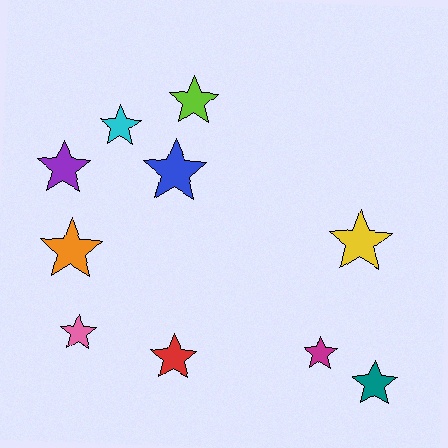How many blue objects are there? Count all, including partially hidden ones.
There is 1 blue object.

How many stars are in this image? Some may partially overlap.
There are 10 stars.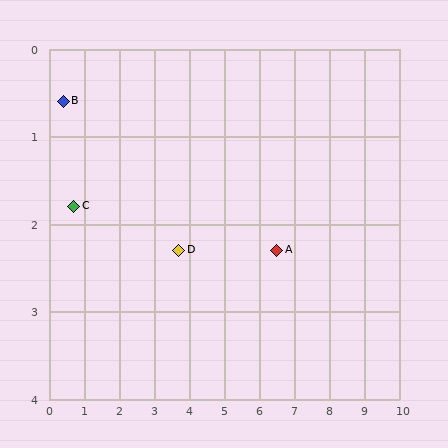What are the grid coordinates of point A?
Point A is at approximately (6.5, 2.3).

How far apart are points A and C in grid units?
Points A and C are about 5.8 grid units apart.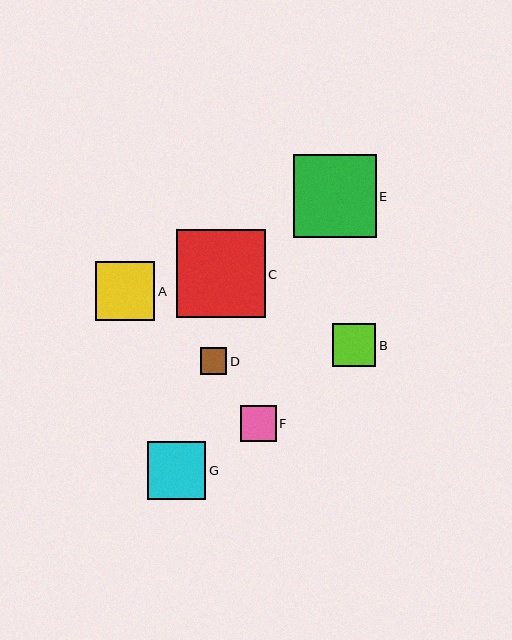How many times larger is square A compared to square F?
Square A is approximately 1.6 times the size of square F.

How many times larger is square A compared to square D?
Square A is approximately 2.2 times the size of square D.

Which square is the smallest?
Square D is the smallest with a size of approximately 26 pixels.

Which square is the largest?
Square C is the largest with a size of approximately 89 pixels.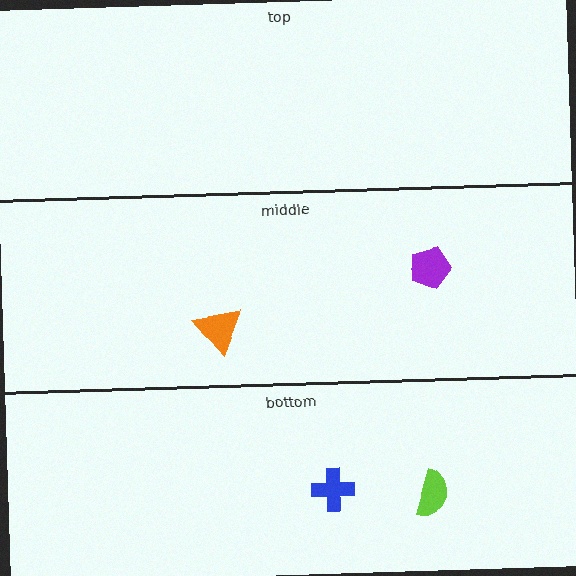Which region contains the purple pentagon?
The middle region.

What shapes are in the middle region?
The purple pentagon, the orange triangle.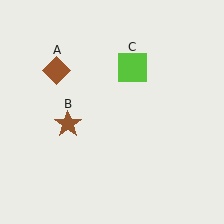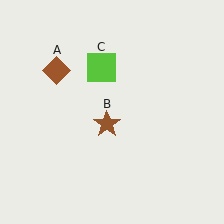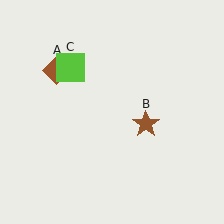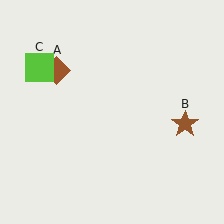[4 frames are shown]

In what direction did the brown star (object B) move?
The brown star (object B) moved right.